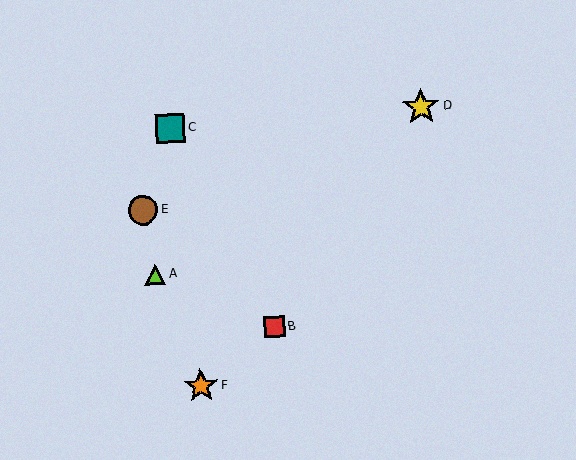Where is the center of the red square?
The center of the red square is at (275, 327).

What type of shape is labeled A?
Shape A is a lime triangle.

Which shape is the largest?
The yellow star (labeled D) is the largest.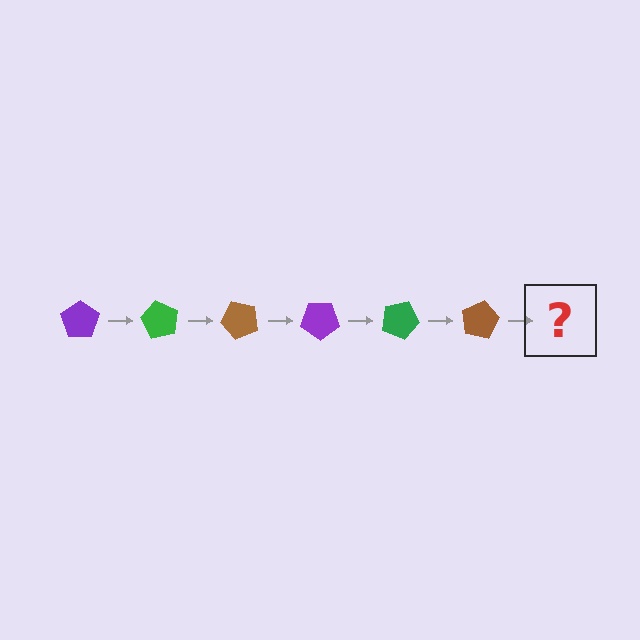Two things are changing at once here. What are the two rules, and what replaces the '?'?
The two rules are that it rotates 60 degrees each step and the color cycles through purple, green, and brown. The '?' should be a purple pentagon, rotated 360 degrees from the start.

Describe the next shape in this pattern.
It should be a purple pentagon, rotated 360 degrees from the start.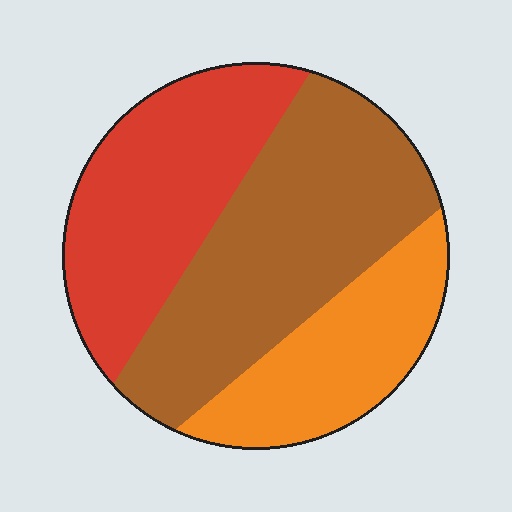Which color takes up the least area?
Orange, at roughly 25%.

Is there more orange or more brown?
Brown.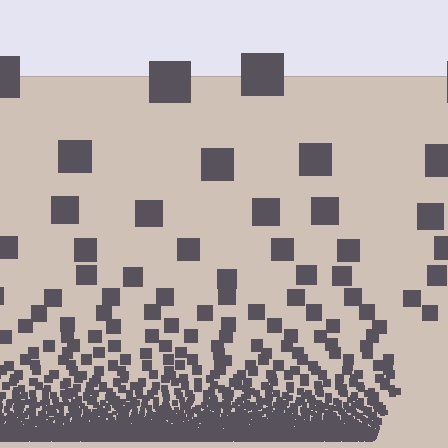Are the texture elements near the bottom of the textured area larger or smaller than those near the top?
Smaller. The gradient is inverted — elements near the bottom are smaller and denser.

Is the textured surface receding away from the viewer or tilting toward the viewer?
The surface appears to tilt toward the viewer. Texture elements get larger and sparser toward the top.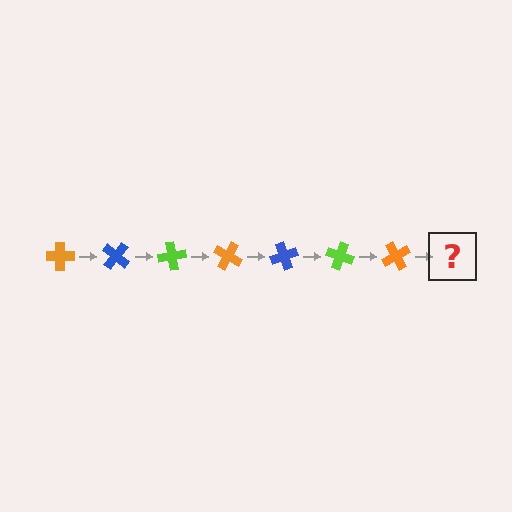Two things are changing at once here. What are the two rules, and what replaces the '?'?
The two rules are that it rotates 40 degrees each step and the color cycles through orange, blue, and lime. The '?' should be a blue cross, rotated 280 degrees from the start.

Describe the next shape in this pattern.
It should be a blue cross, rotated 280 degrees from the start.